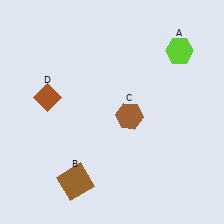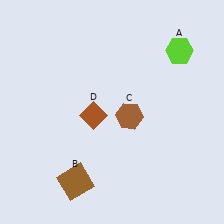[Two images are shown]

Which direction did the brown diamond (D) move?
The brown diamond (D) moved right.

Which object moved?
The brown diamond (D) moved right.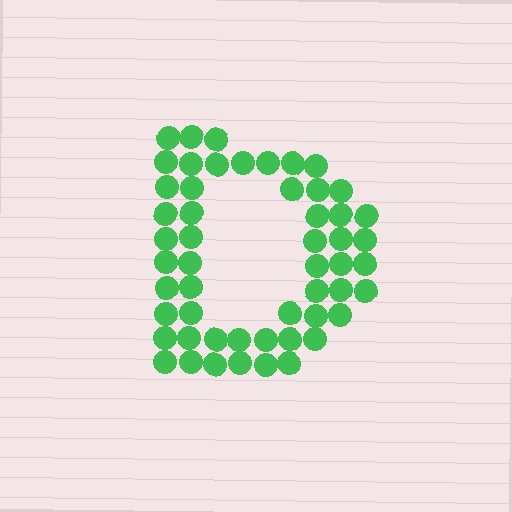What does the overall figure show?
The overall figure shows the letter D.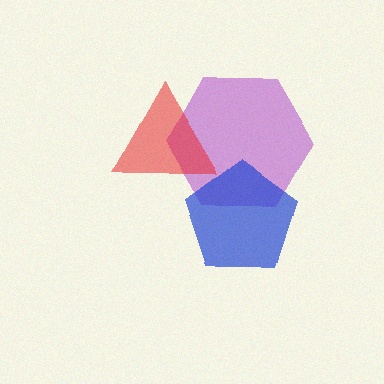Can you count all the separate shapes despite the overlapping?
Yes, there are 3 separate shapes.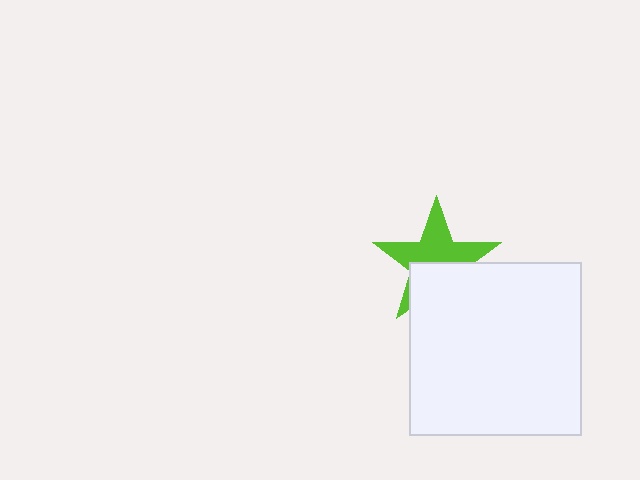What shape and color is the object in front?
The object in front is a white square.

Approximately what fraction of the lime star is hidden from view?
Roughly 43% of the lime star is hidden behind the white square.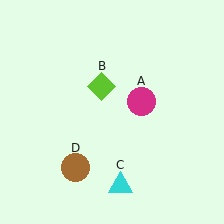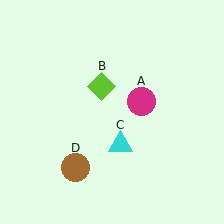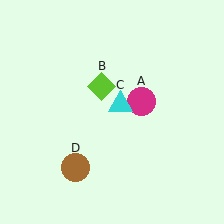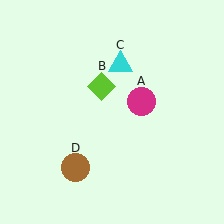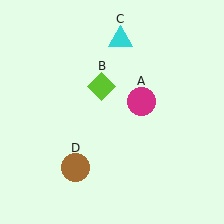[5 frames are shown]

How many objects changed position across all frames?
1 object changed position: cyan triangle (object C).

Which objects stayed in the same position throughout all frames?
Magenta circle (object A) and lime diamond (object B) and brown circle (object D) remained stationary.